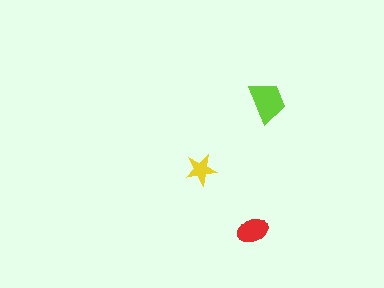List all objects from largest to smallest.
The lime trapezoid, the red ellipse, the yellow star.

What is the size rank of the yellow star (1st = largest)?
3rd.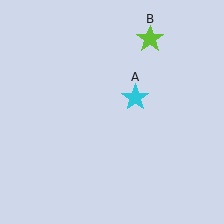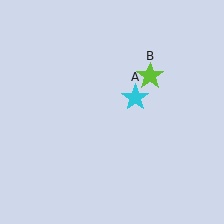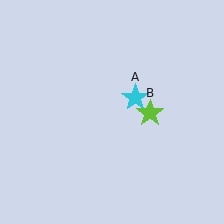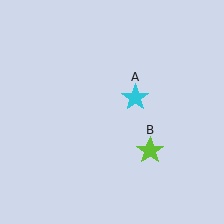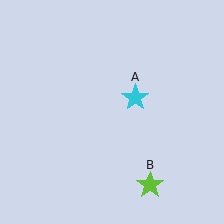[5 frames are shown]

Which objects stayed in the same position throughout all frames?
Cyan star (object A) remained stationary.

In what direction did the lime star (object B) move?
The lime star (object B) moved down.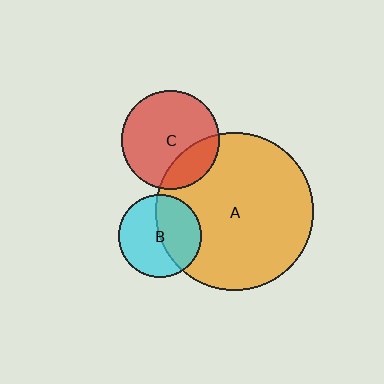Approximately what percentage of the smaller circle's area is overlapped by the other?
Approximately 45%.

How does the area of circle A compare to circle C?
Approximately 2.6 times.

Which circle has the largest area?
Circle A (orange).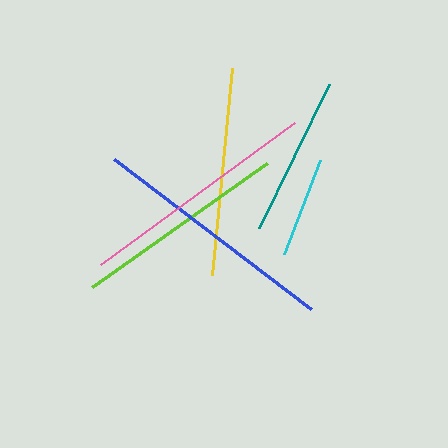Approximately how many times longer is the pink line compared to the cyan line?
The pink line is approximately 2.4 times the length of the cyan line.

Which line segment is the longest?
The blue line is the longest at approximately 248 pixels.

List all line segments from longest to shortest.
From longest to shortest: blue, pink, lime, yellow, teal, cyan.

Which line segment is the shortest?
The cyan line is the shortest at approximately 100 pixels.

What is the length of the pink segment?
The pink segment is approximately 241 pixels long.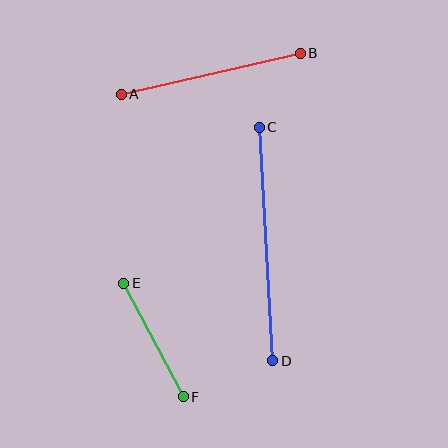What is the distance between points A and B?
The distance is approximately 184 pixels.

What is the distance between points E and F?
The distance is approximately 128 pixels.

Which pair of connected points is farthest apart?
Points C and D are farthest apart.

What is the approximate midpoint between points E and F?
The midpoint is at approximately (153, 340) pixels.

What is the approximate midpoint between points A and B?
The midpoint is at approximately (211, 74) pixels.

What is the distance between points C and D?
The distance is approximately 234 pixels.